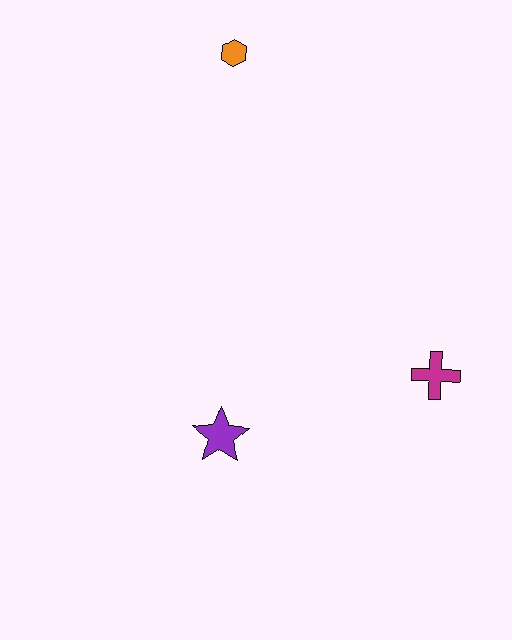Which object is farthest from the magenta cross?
The orange hexagon is farthest from the magenta cross.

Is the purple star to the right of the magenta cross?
No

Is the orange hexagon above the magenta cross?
Yes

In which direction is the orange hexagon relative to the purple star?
The orange hexagon is above the purple star.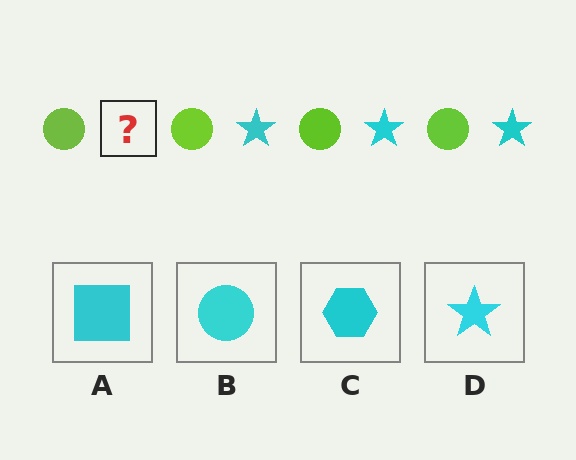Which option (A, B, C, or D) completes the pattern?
D.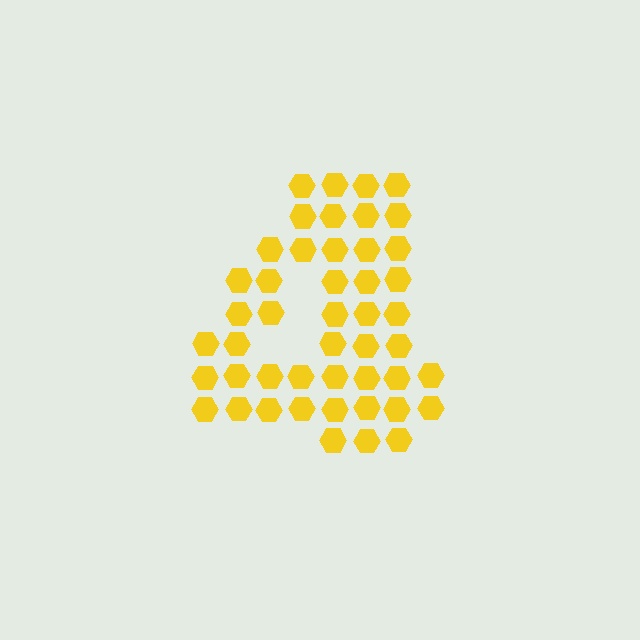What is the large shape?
The large shape is the digit 4.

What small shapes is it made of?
It is made of small hexagons.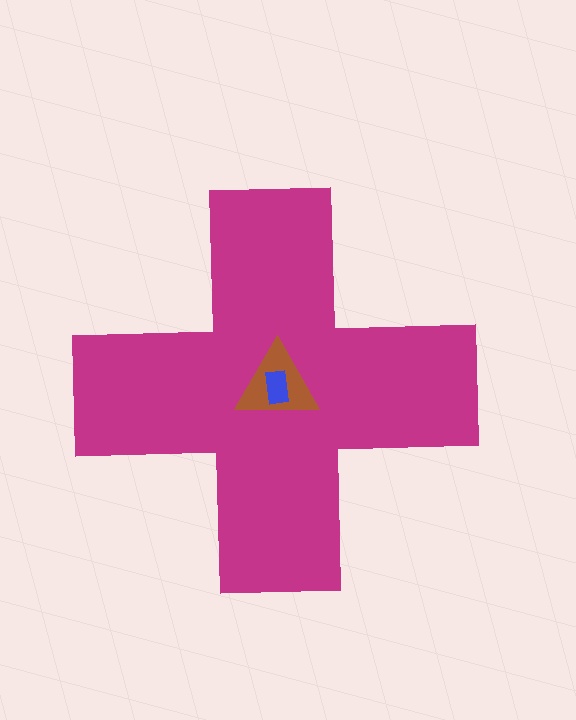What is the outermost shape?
The magenta cross.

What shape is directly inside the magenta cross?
The brown triangle.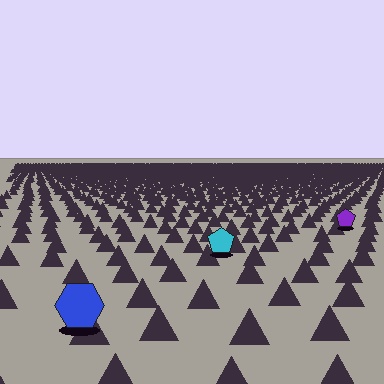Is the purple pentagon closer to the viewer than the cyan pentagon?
No. The cyan pentagon is closer — you can tell from the texture gradient: the ground texture is coarser near it.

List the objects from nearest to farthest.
From nearest to farthest: the blue hexagon, the cyan pentagon, the purple pentagon.